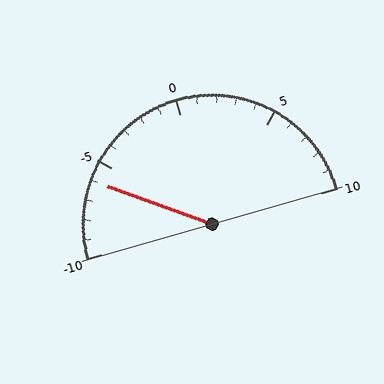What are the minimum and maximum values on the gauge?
The gauge ranges from -10 to 10.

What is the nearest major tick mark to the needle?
The nearest major tick mark is -5.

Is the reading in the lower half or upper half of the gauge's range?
The reading is in the lower half of the range (-10 to 10).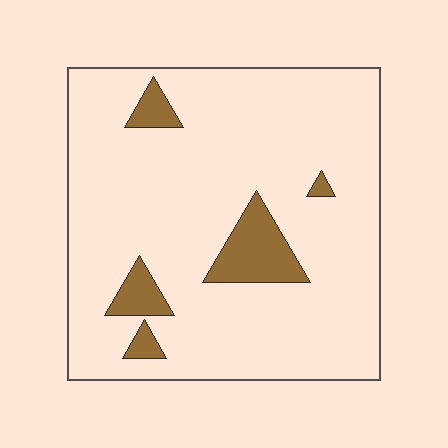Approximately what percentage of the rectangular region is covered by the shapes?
Approximately 10%.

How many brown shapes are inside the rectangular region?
5.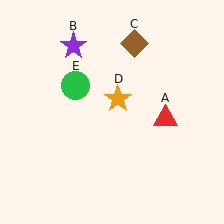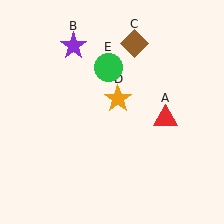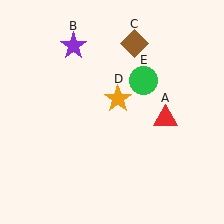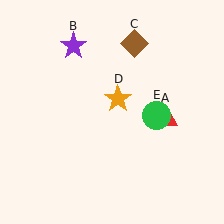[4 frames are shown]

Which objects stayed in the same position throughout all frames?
Red triangle (object A) and purple star (object B) and brown diamond (object C) and orange star (object D) remained stationary.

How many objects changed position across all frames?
1 object changed position: green circle (object E).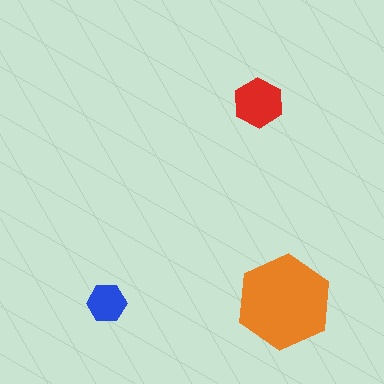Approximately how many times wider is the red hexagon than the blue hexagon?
About 1.5 times wider.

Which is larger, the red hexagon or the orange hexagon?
The orange one.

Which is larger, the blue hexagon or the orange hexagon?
The orange one.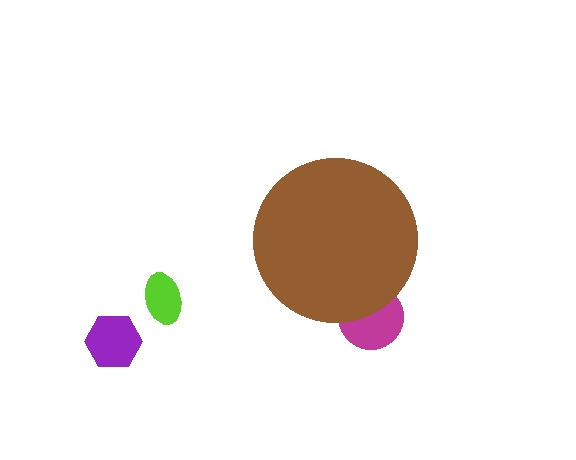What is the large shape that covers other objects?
A brown circle.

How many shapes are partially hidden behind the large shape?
1 shape is partially hidden.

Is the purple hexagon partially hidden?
No, the purple hexagon is fully visible.